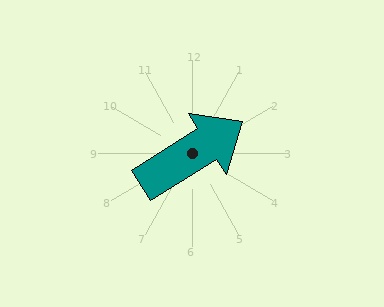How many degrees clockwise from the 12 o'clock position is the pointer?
Approximately 58 degrees.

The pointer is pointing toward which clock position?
Roughly 2 o'clock.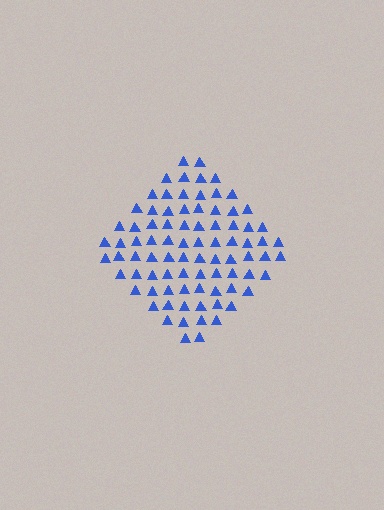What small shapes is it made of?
It is made of small triangles.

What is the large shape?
The large shape is a diamond.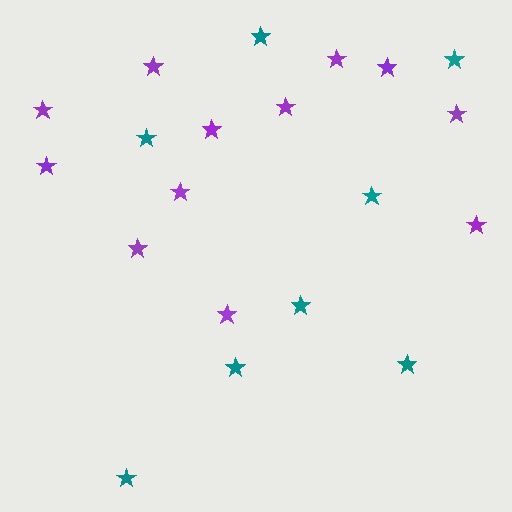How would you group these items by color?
There are 2 groups: one group of purple stars (12) and one group of teal stars (8).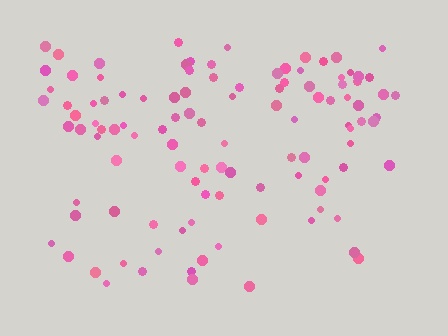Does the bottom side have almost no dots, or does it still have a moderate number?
Still a moderate number, just noticeably fewer than the top.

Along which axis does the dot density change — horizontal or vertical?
Vertical.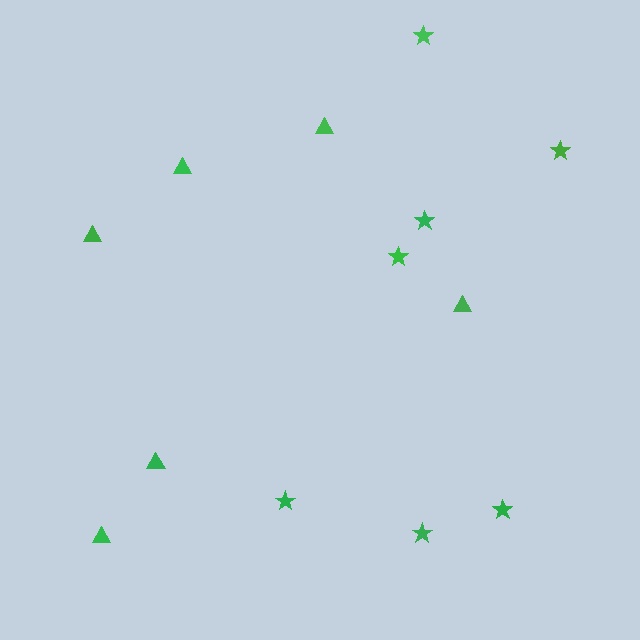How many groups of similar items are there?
There are 2 groups: one group of stars (7) and one group of triangles (6).